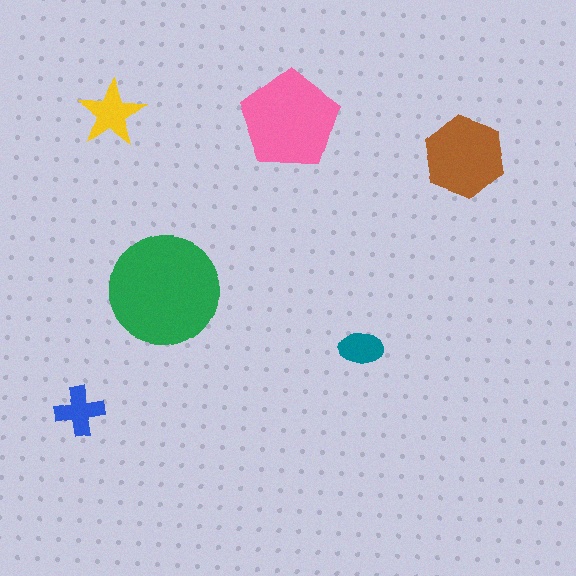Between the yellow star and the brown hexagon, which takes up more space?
The brown hexagon.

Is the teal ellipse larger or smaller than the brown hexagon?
Smaller.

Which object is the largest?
The green circle.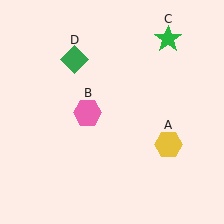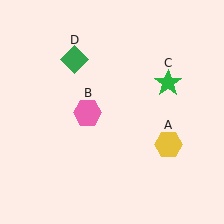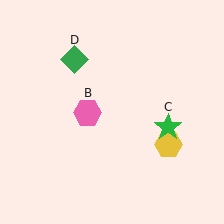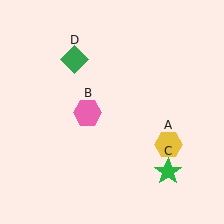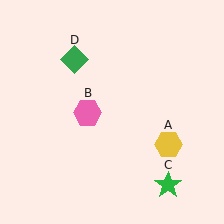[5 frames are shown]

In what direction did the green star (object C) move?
The green star (object C) moved down.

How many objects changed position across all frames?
1 object changed position: green star (object C).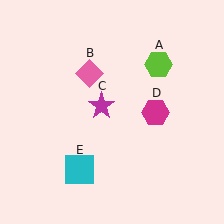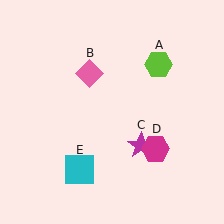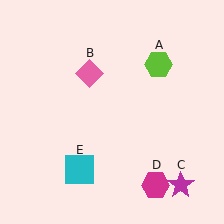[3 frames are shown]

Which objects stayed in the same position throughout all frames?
Lime hexagon (object A) and pink diamond (object B) and cyan square (object E) remained stationary.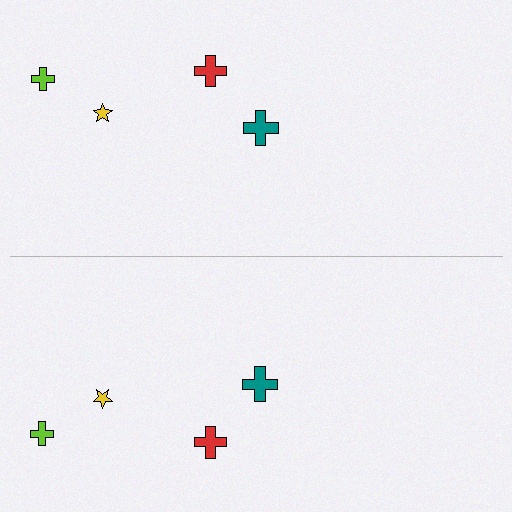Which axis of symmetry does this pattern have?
The pattern has a horizontal axis of symmetry running through the center of the image.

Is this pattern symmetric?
Yes, this pattern has bilateral (reflection) symmetry.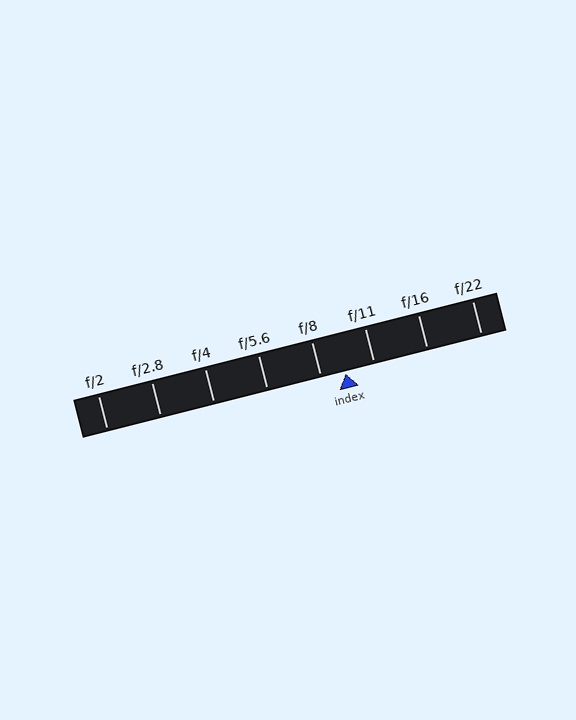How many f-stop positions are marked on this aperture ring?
There are 8 f-stop positions marked.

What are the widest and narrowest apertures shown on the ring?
The widest aperture shown is f/2 and the narrowest is f/22.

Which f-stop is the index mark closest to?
The index mark is closest to f/8.